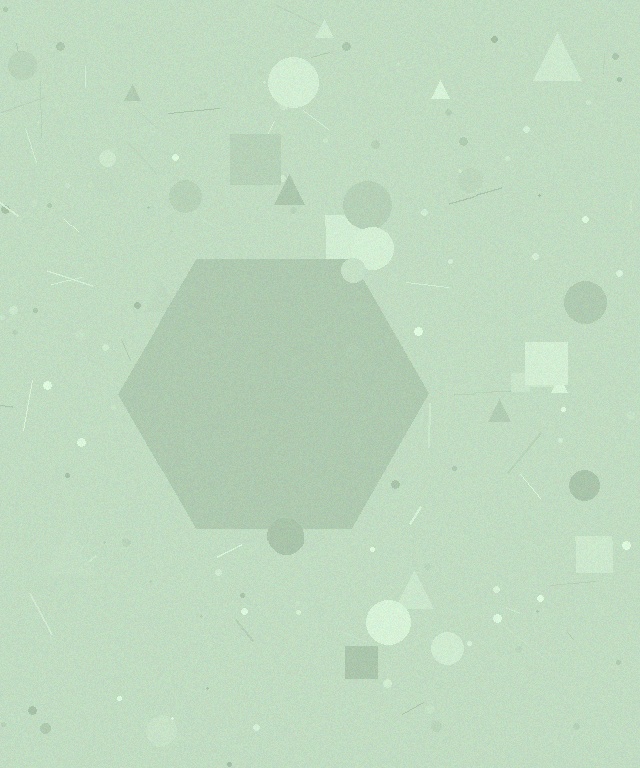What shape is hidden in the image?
A hexagon is hidden in the image.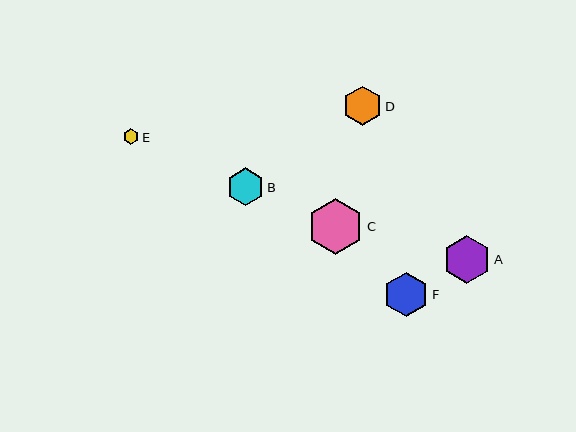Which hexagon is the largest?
Hexagon C is the largest with a size of approximately 56 pixels.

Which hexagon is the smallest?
Hexagon E is the smallest with a size of approximately 15 pixels.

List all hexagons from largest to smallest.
From largest to smallest: C, A, F, D, B, E.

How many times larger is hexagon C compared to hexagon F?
Hexagon C is approximately 1.3 times the size of hexagon F.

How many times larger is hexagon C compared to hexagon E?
Hexagon C is approximately 3.7 times the size of hexagon E.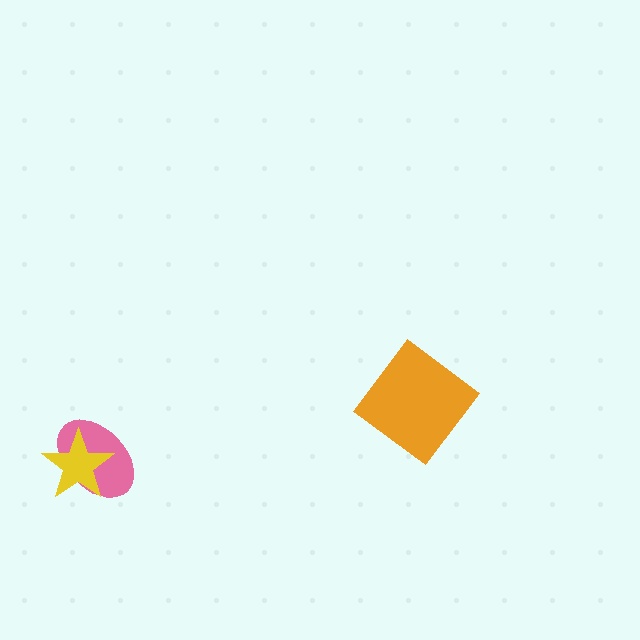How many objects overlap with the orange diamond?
0 objects overlap with the orange diamond.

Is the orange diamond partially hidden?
No, no other shape covers it.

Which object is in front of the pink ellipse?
The yellow star is in front of the pink ellipse.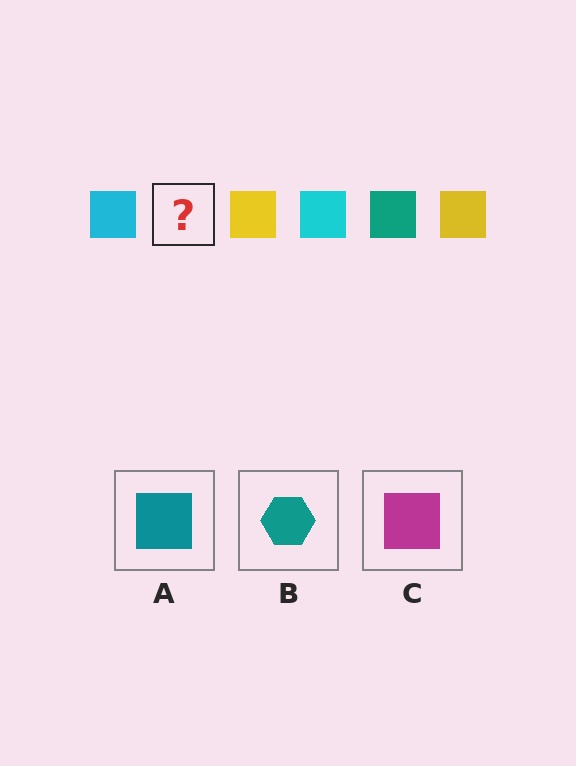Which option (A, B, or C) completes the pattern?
A.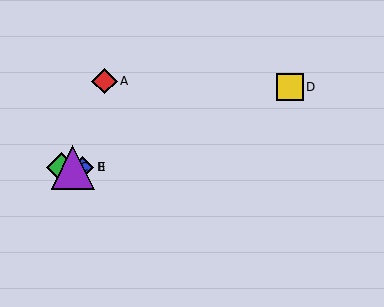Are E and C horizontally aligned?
Yes, both are at y≈167.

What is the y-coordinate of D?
Object D is at y≈87.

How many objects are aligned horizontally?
3 objects (B, C, E) are aligned horizontally.